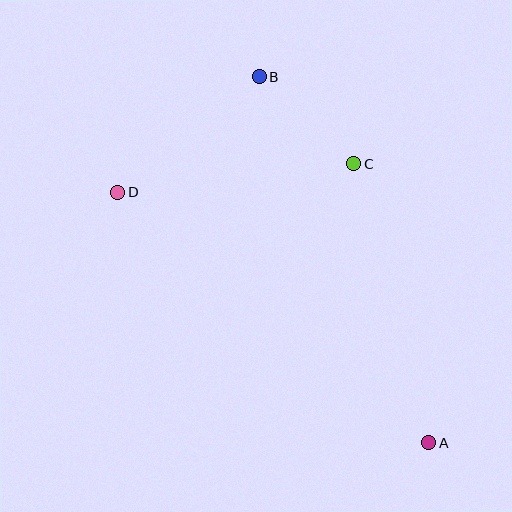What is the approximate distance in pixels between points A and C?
The distance between A and C is approximately 289 pixels.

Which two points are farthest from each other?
Points A and B are farthest from each other.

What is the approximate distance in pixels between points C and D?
The distance between C and D is approximately 239 pixels.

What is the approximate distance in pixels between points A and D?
The distance between A and D is approximately 400 pixels.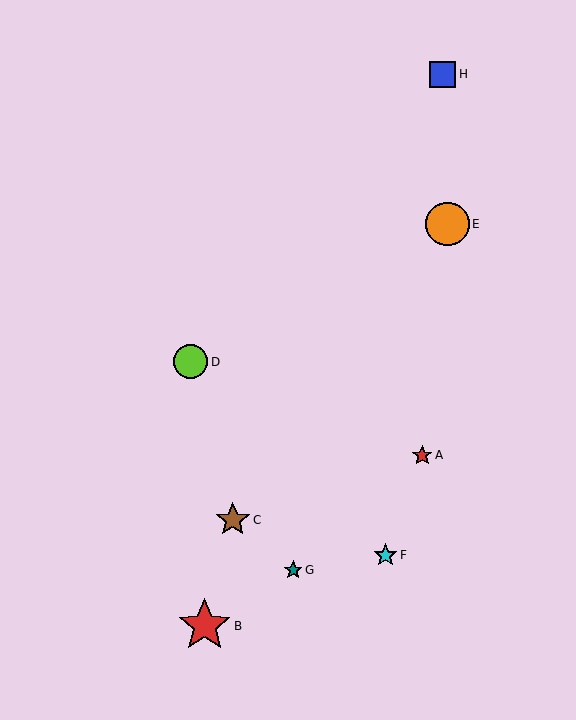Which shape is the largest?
The red star (labeled B) is the largest.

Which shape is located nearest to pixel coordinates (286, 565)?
The teal star (labeled G) at (293, 570) is nearest to that location.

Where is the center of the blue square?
The center of the blue square is at (442, 74).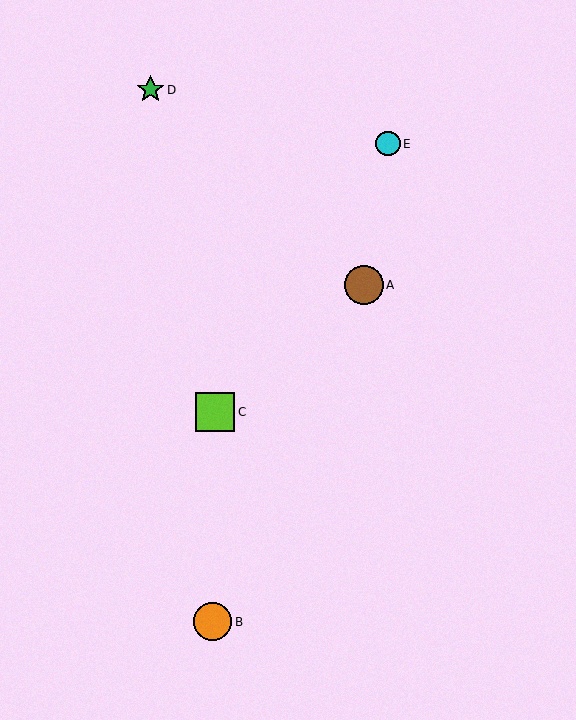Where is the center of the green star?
The center of the green star is at (150, 90).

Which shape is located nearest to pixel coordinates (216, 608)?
The orange circle (labeled B) at (213, 622) is nearest to that location.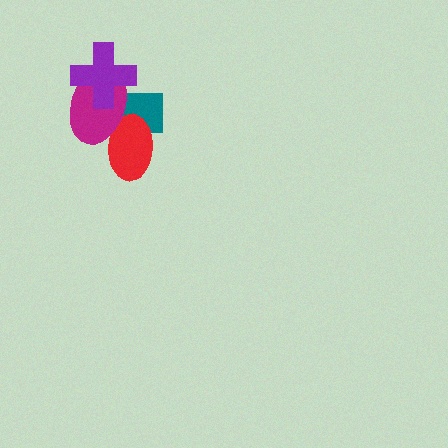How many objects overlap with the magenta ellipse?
3 objects overlap with the magenta ellipse.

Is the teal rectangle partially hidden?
Yes, it is partially covered by another shape.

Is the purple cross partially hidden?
No, no other shape covers it.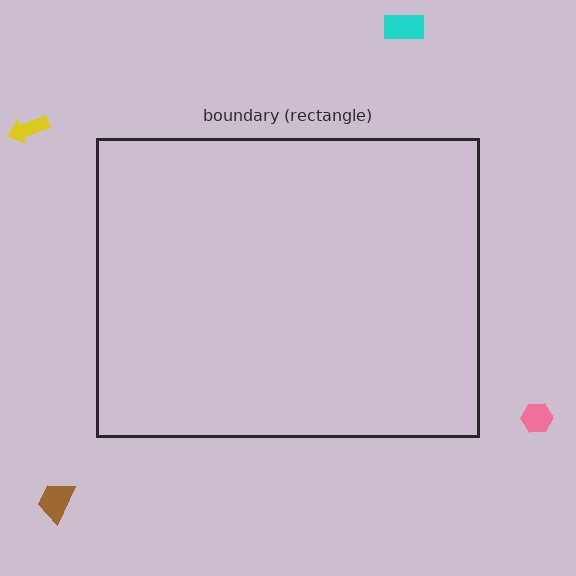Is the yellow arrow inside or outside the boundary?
Outside.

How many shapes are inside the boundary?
0 inside, 4 outside.